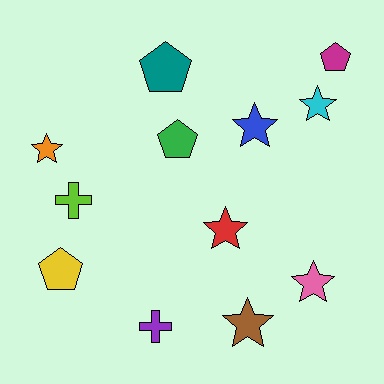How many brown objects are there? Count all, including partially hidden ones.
There is 1 brown object.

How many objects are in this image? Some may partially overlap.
There are 12 objects.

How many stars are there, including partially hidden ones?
There are 6 stars.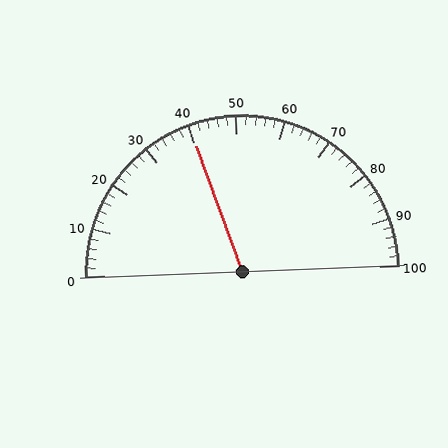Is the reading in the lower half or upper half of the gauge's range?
The reading is in the lower half of the range (0 to 100).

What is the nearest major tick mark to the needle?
The nearest major tick mark is 40.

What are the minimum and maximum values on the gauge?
The gauge ranges from 0 to 100.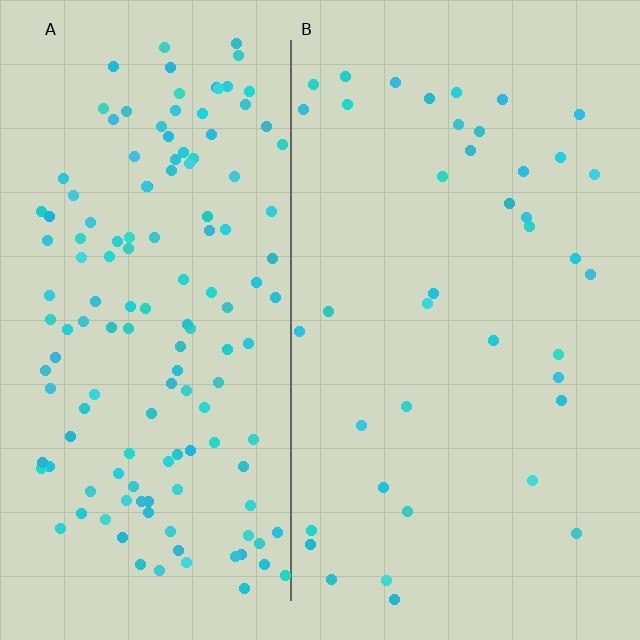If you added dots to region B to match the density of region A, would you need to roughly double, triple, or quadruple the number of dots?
Approximately quadruple.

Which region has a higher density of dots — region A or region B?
A (the left).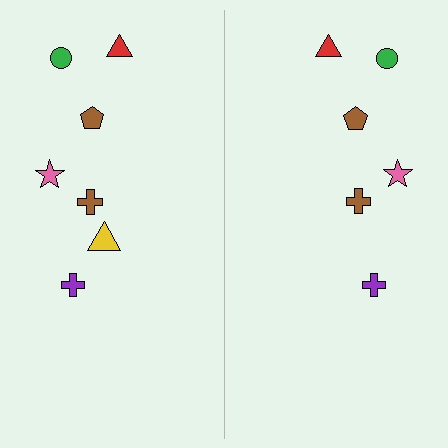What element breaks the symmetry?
A yellow triangle is missing from the right side.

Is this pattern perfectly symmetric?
No, the pattern is not perfectly symmetric. A yellow triangle is missing from the right side.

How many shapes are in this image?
There are 13 shapes in this image.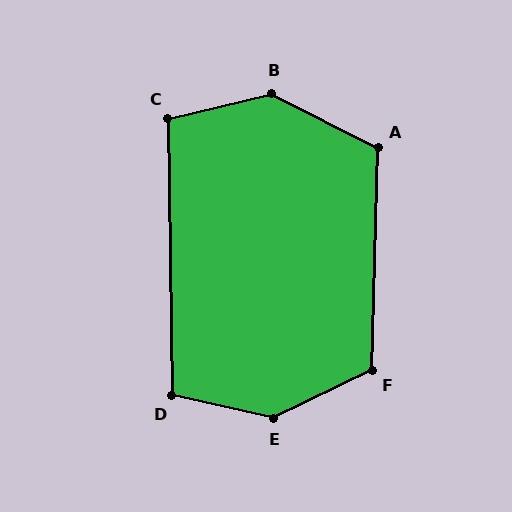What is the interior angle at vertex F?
Approximately 117 degrees (obtuse).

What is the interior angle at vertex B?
Approximately 139 degrees (obtuse).